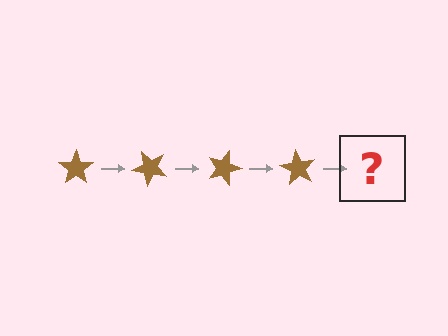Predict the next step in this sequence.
The next step is a brown star rotated 180 degrees.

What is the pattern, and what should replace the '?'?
The pattern is that the star rotates 45 degrees each step. The '?' should be a brown star rotated 180 degrees.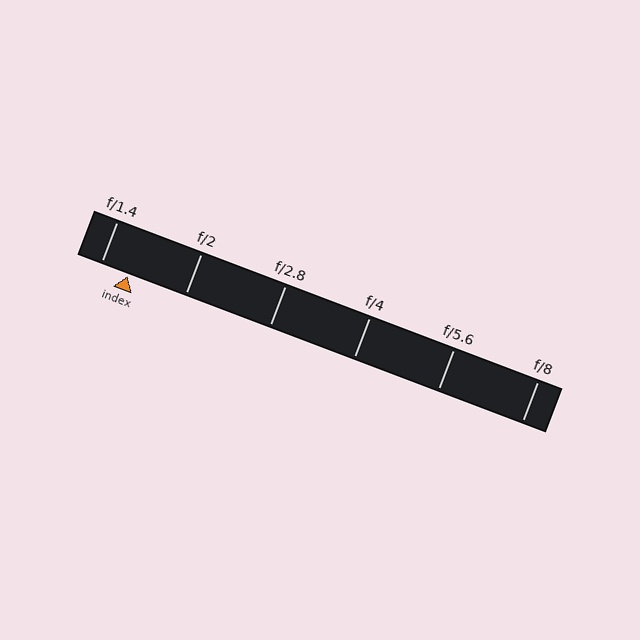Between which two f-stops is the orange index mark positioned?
The index mark is between f/1.4 and f/2.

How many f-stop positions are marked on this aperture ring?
There are 6 f-stop positions marked.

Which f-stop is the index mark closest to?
The index mark is closest to f/1.4.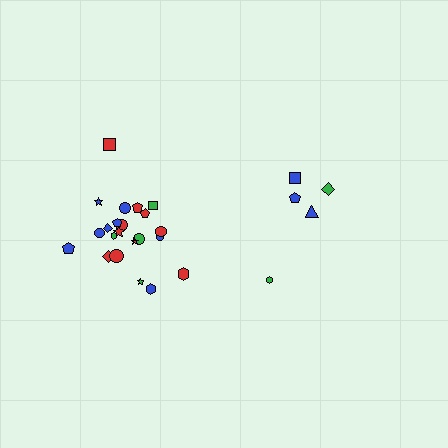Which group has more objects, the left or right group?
The left group.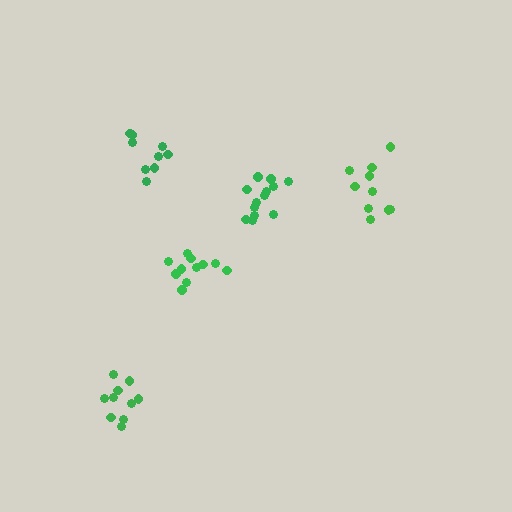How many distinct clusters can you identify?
There are 5 distinct clusters.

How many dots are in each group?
Group 1: 13 dots, Group 2: 9 dots, Group 3: 11 dots, Group 4: 10 dots, Group 5: 10 dots (53 total).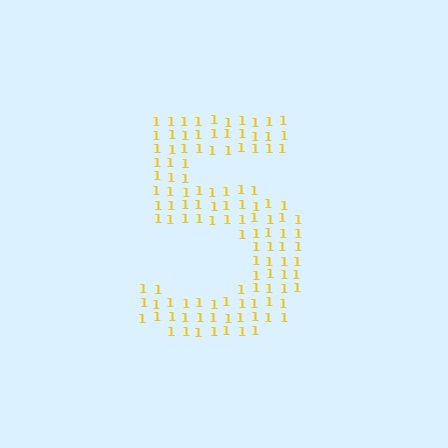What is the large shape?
The large shape is the digit 5.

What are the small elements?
The small elements are digit 1's.